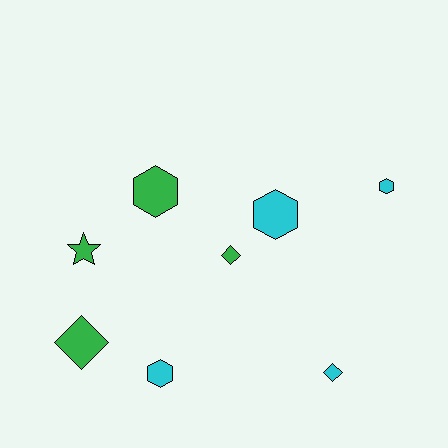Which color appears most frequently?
Green, with 4 objects.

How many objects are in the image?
There are 8 objects.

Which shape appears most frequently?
Hexagon, with 4 objects.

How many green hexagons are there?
There is 1 green hexagon.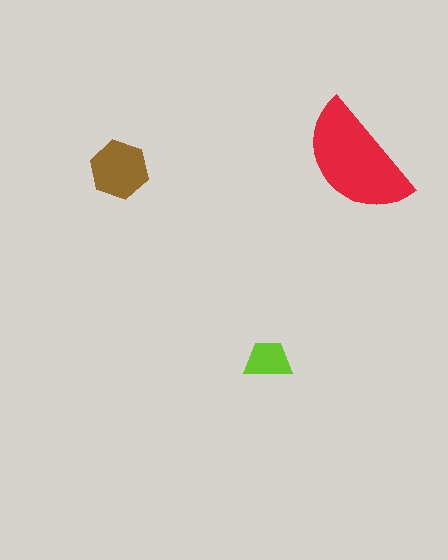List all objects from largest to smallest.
The red semicircle, the brown hexagon, the lime trapezoid.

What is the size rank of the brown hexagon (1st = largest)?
2nd.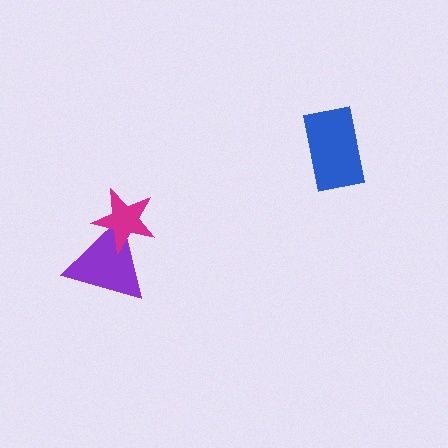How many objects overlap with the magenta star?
1 object overlaps with the magenta star.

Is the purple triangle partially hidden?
Yes, it is partially covered by another shape.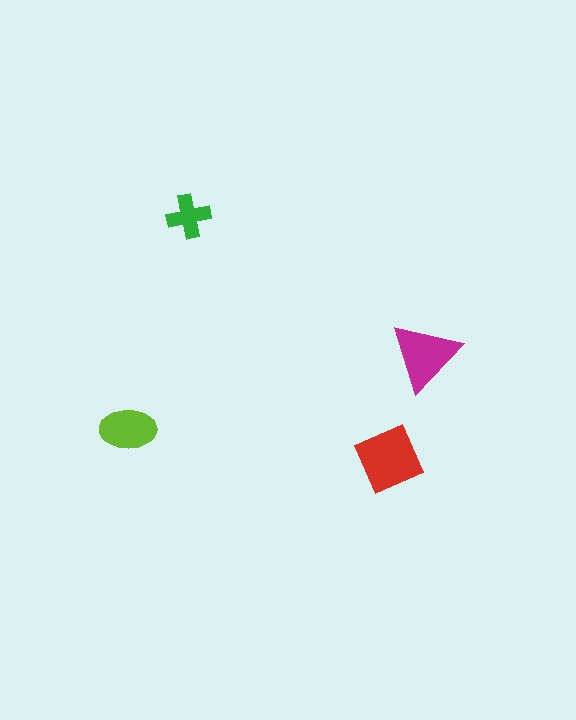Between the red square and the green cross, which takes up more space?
The red square.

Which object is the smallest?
The green cross.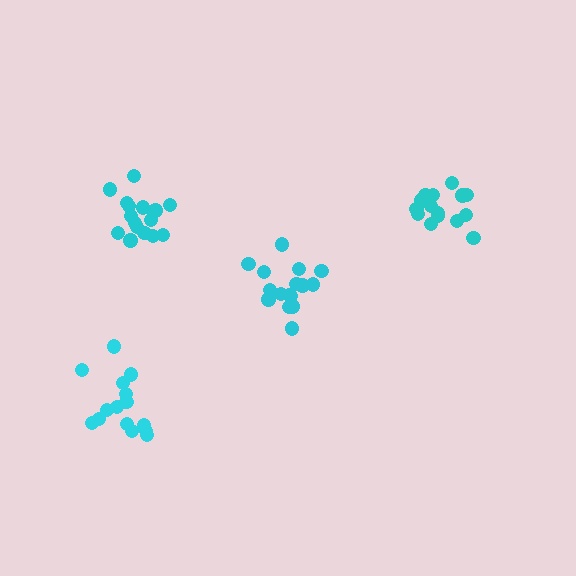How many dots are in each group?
Group 1: 16 dots, Group 2: 15 dots, Group 3: 17 dots, Group 4: 15 dots (63 total).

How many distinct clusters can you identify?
There are 4 distinct clusters.